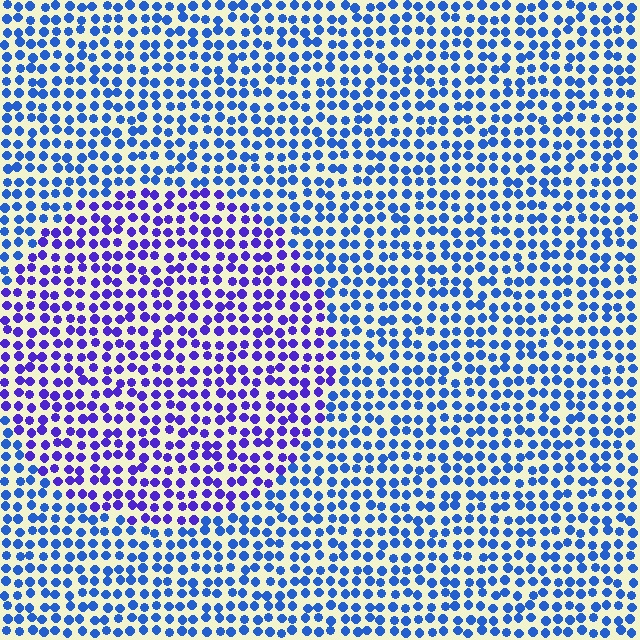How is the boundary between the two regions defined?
The boundary is defined purely by a slight shift in hue (about 35 degrees). Spacing, size, and orientation are identical on both sides.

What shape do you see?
I see a circle.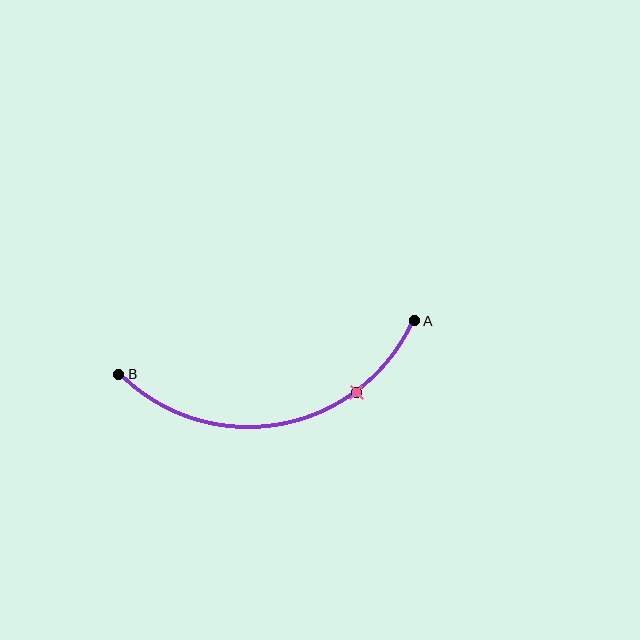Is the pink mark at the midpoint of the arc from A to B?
No. The pink mark lies on the arc but is closer to endpoint A. The arc midpoint would be at the point on the curve equidistant along the arc from both A and B.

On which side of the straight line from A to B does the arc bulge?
The arc bulges below the straight line connecting A and B.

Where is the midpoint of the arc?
The arc midpoint is the point on the curve farthest from the straight line joining A and B. It sits below that line.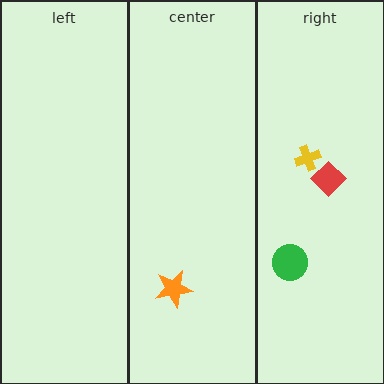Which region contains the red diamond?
The right region.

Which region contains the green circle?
The right region.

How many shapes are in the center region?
1.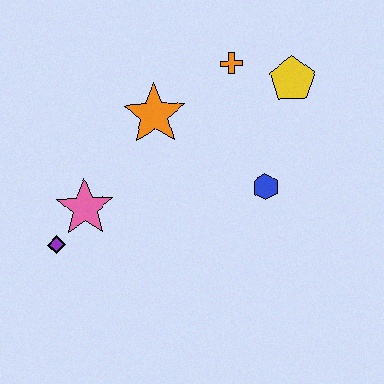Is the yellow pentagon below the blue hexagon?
No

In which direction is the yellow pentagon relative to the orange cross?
The yellow pentagon is to the right of the orange cross.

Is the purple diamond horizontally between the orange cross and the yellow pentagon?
No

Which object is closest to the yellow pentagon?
The orange cross is closest to the yellow pentagon.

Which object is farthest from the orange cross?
The purple diamond is farthest from the orange cross.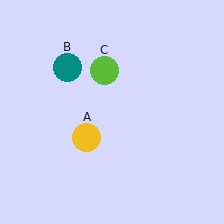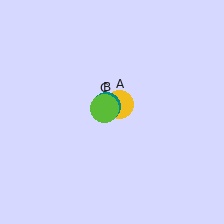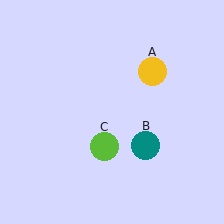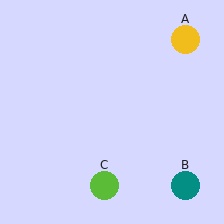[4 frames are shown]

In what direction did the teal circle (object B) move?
The teal circle (object B) moved down and to the right.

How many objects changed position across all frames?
3 objects changed position: yellow circle (object A), teal circle (object B), lime circle (object C).